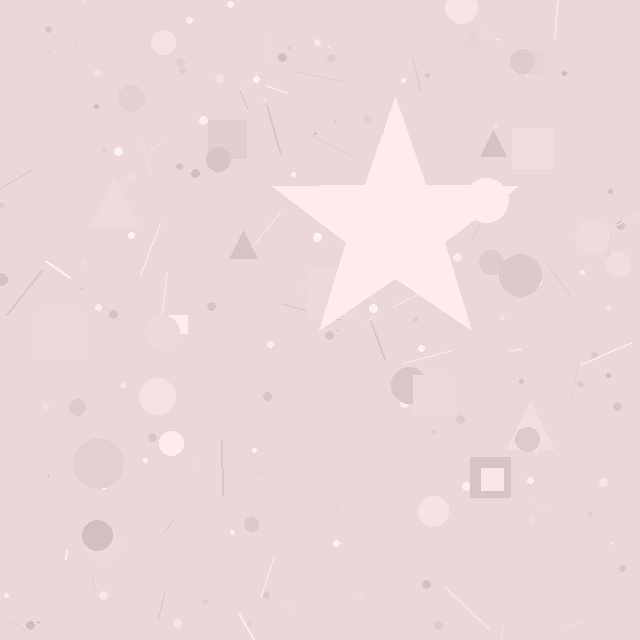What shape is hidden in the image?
A star is hidden in the image.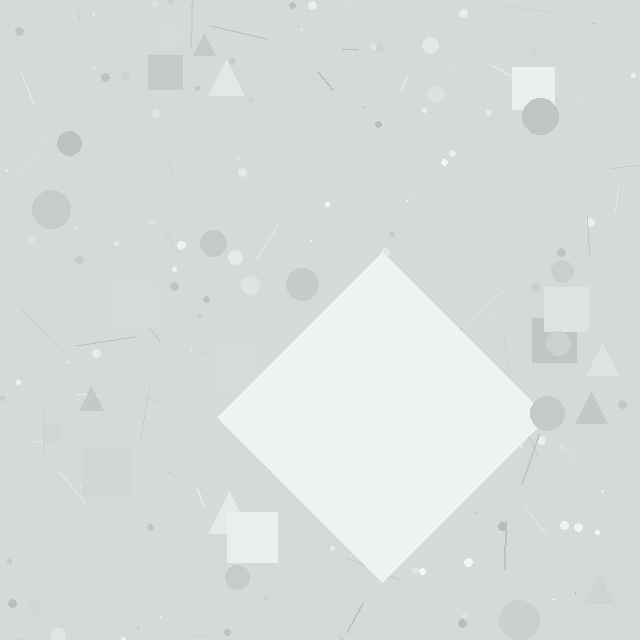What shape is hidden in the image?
A diamond is hidden in the image.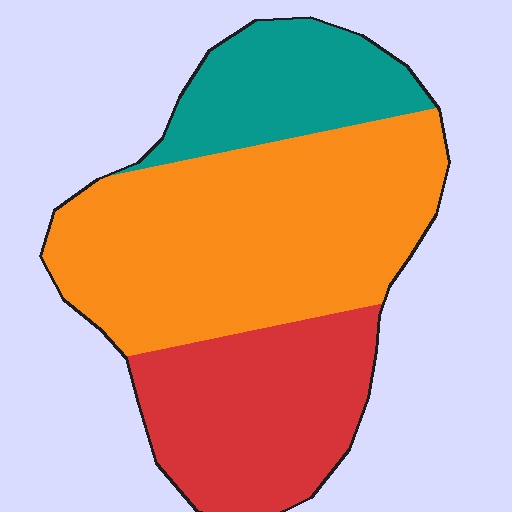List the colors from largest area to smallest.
From largest to smallest: orange, red, teal.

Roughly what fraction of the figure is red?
Red takes up between a quarter and a half of the figure.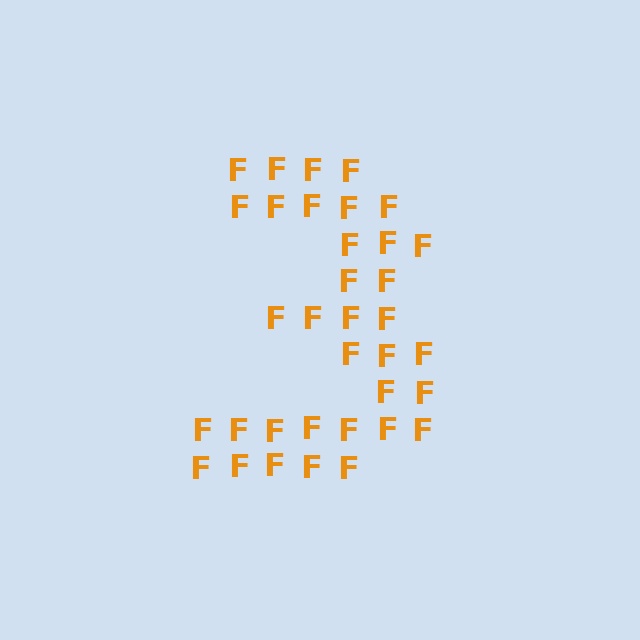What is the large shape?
The large shape is the digit 3.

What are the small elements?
The small elements are letter F's.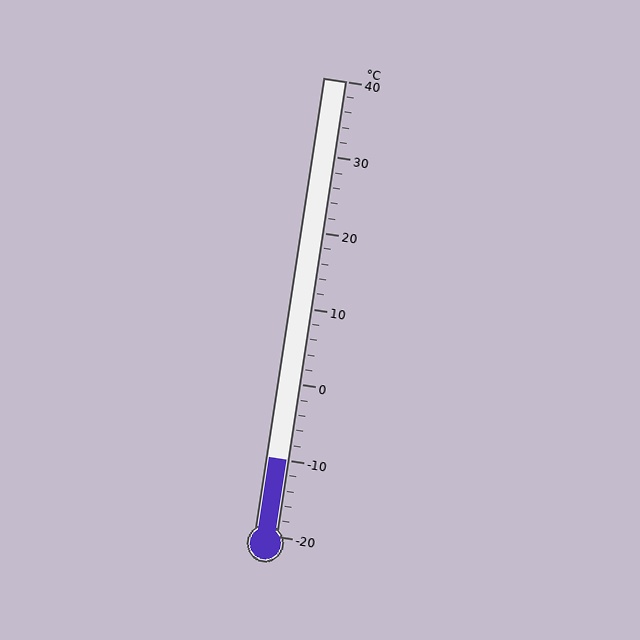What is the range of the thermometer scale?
The thermometer scale ranges from -20°C to 40°C.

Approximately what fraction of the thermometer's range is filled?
The thermometer is filled to approximately 15% of its range.